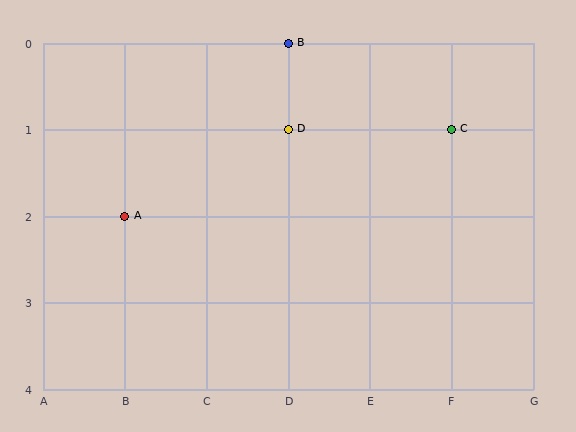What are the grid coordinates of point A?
Point A is at grid coordinates (B, 2).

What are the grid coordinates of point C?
Point C is at grid coordinates (F, 1).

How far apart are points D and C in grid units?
Points D and C are 2 columns apart.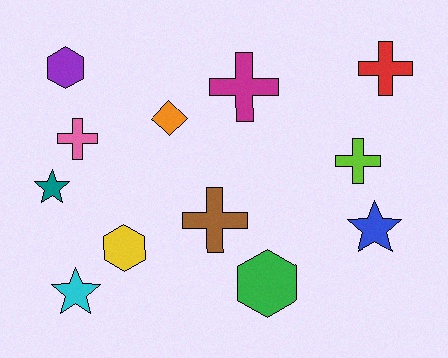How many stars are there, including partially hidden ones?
There are 3 stars.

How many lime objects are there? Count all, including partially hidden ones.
There is 1 lime object.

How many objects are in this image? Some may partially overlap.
There are 12 objects.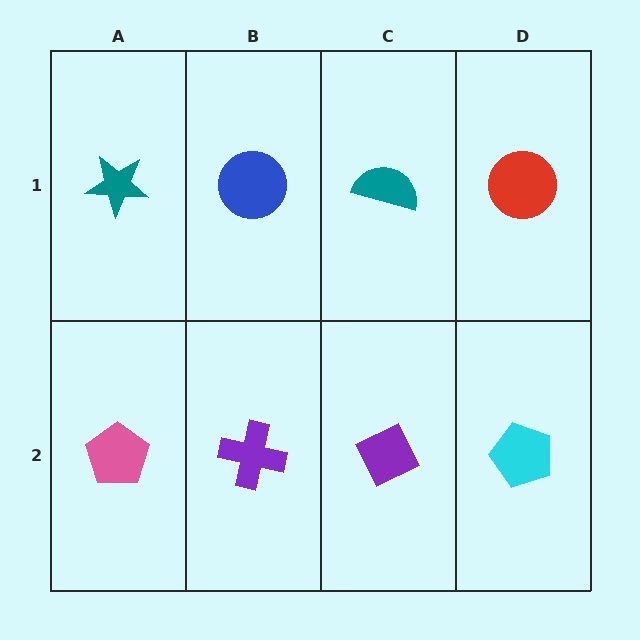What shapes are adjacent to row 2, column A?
A teal star (row 1, column A), a purple cross (row 2, column B).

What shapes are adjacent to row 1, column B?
A purple cross (row 2, column B), a teal star (row 1, column A), a teal semicircle (row 1, column C).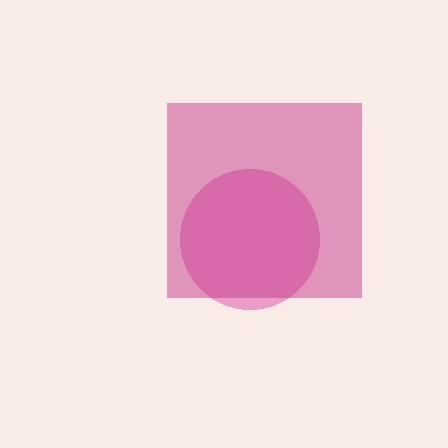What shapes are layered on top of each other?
The layered shapes are: a pink circle, a magenta square.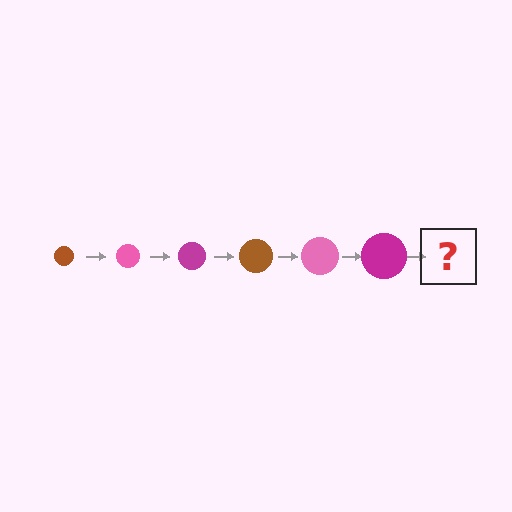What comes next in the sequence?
The next element should be a brown circle, larger than the previous one.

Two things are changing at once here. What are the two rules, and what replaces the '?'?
The two rules are that the circle grows larger each step and the color cycles through brown, pink, and magenta. The '?' should be a brown circle, larger than the previous one.